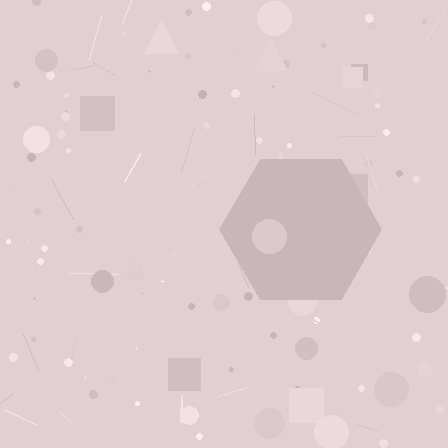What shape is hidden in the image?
A hexagon is hidden in the image.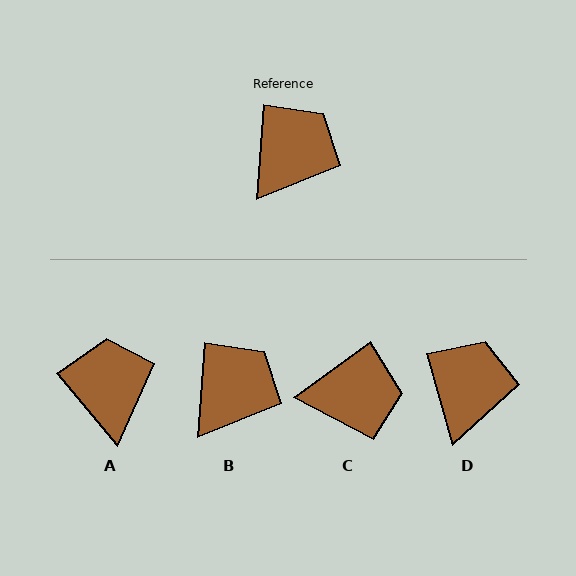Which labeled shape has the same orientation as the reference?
B.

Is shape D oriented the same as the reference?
No, it is off by about 20 degrees.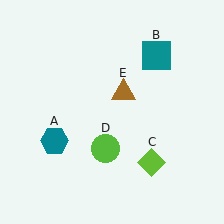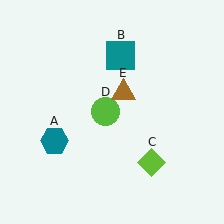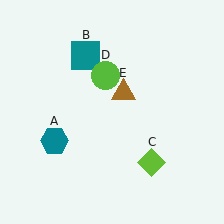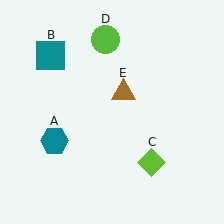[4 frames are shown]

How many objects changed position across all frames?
2 objects changed position: teal square (object B), lime circle (object D).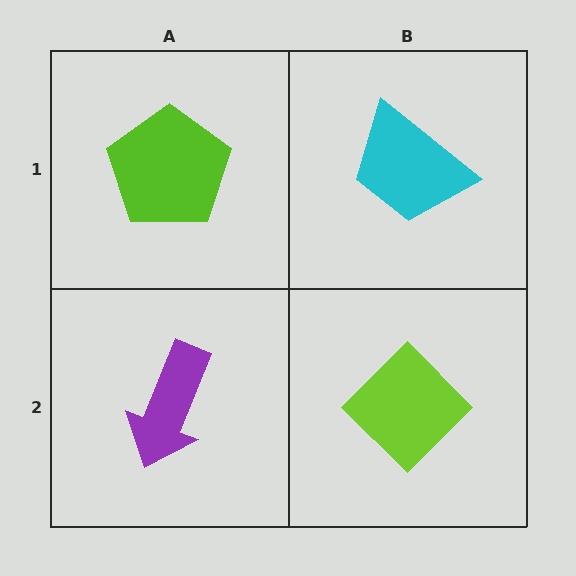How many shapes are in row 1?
2 shapes.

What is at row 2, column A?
A purple arrow.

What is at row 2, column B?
A lime diamond.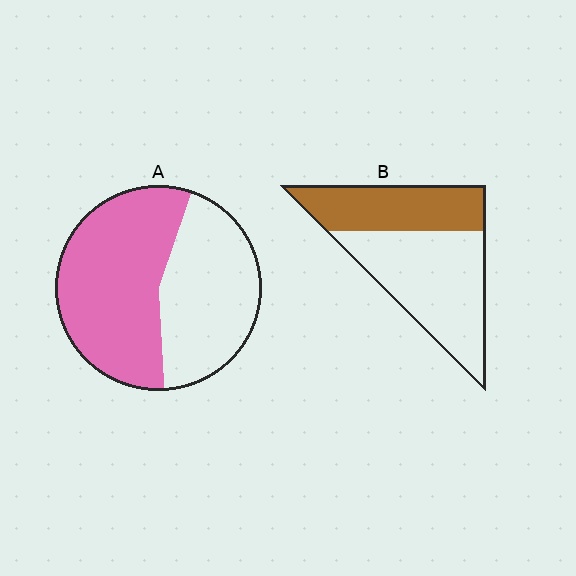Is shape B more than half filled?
No.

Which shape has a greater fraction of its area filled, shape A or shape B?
Shape A.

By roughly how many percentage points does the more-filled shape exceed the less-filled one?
By roughly 15 percentage points (A over B).